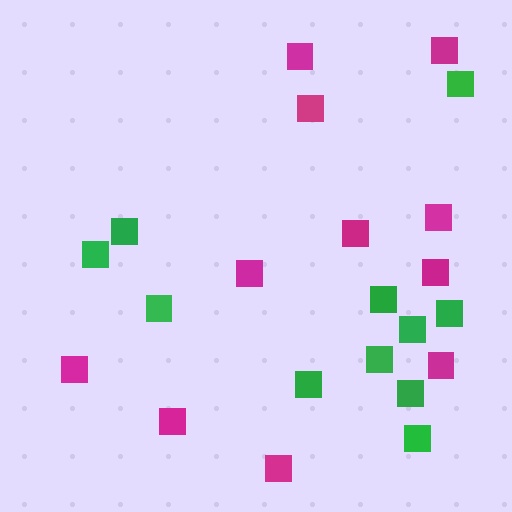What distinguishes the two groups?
There are 2 groups: one group of green squares (11) and one group of magenta squares (11).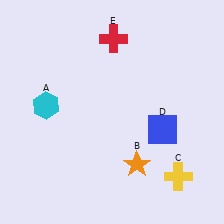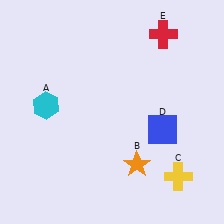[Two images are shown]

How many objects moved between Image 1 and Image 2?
1 object moved between the two images.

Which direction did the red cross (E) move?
The red cross (E) moved right.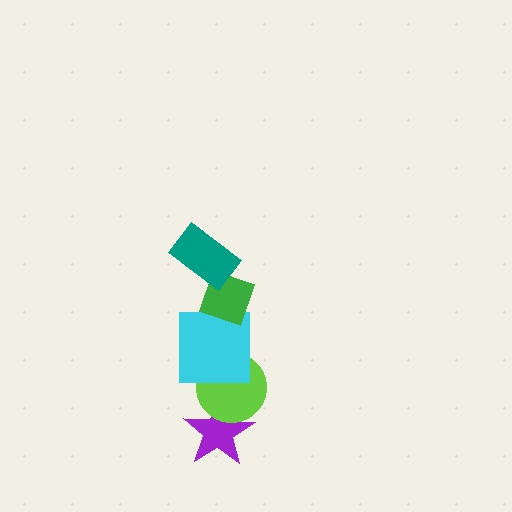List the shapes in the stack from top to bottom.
From top to bottom: the teal rectangle, the green diamond, the cyan square, the lime circle, the purple star.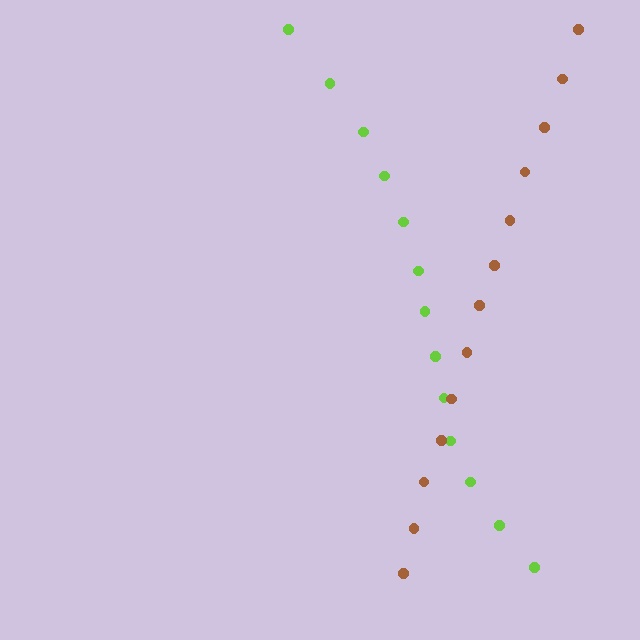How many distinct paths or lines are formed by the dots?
There are 2 distinct paths.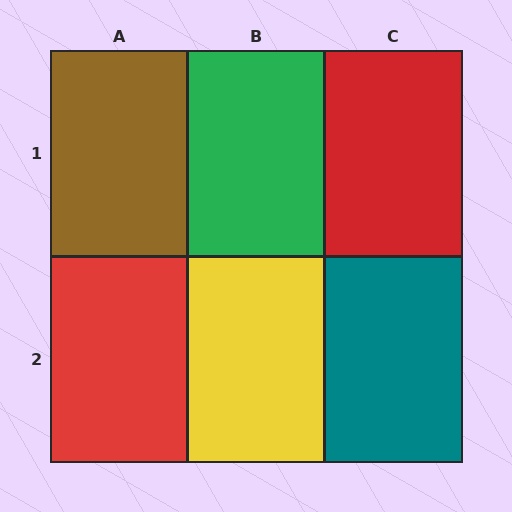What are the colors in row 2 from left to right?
Red, yellow, teal.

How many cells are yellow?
1 cell is yellow.